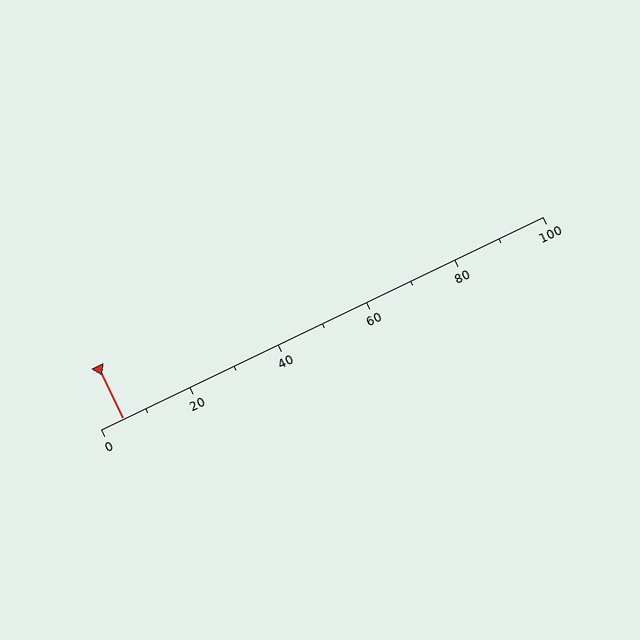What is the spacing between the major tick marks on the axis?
The major ticks are spaced 20 apart.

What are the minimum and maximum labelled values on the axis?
The axis runs from 0 to 100.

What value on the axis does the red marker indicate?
The marker indicates approximately 5.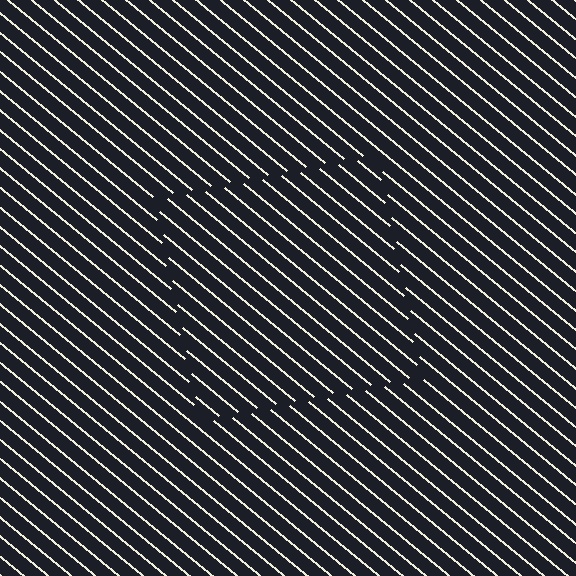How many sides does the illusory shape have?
4 sides — the line-ends trace a square.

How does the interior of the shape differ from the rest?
The interior of the shape contains the same grating, shifted by half a period — the contour is defined by the phase discontinuity where line-ends from the inner and outer gratings abut.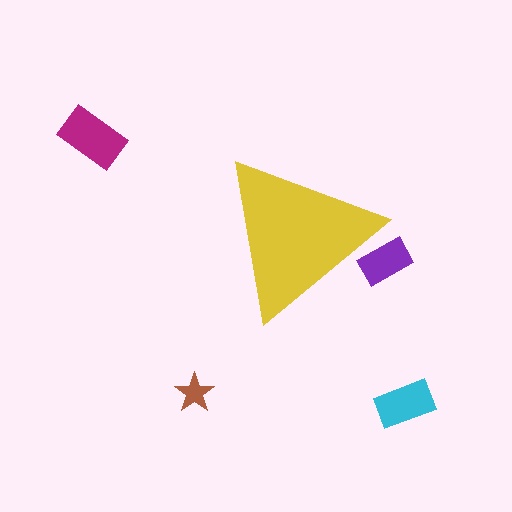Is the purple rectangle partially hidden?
Yes, the purple rectangle is partially hidden behind the yellow triangle.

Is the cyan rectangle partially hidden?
No, the cyan rectangle is fully visible.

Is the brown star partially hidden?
No, the brown star is fully visible.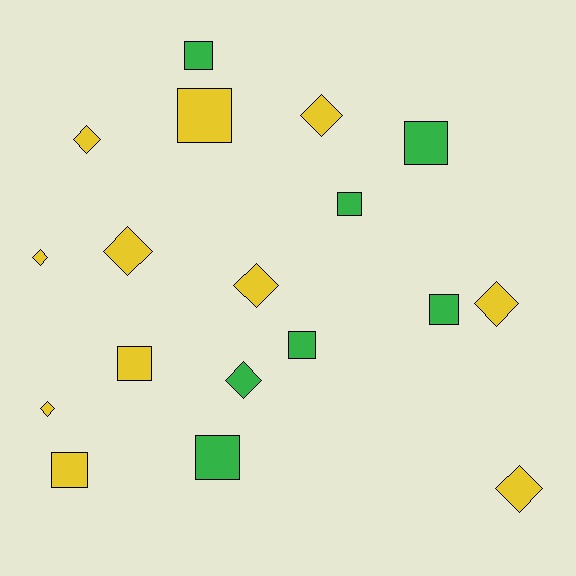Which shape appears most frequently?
Diamond, with 9 objects.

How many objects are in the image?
There are 18 objects.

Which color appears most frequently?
Yellow, with 11 objects.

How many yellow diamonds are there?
There are 8 yellow diamonds.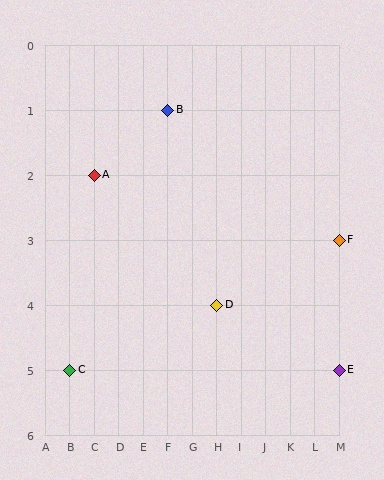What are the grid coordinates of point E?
Point E is at grid coordinates (M, 5).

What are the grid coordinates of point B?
Point B is at grid coordinates (F, 1).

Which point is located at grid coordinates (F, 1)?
Point B is at (F, 1).